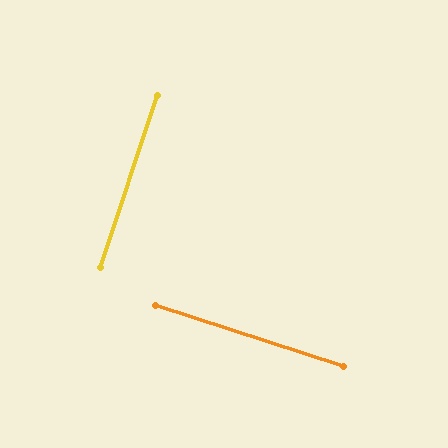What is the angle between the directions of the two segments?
Approximately 89 degrees.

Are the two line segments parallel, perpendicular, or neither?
Perpendicular — they meet at approximately 89°.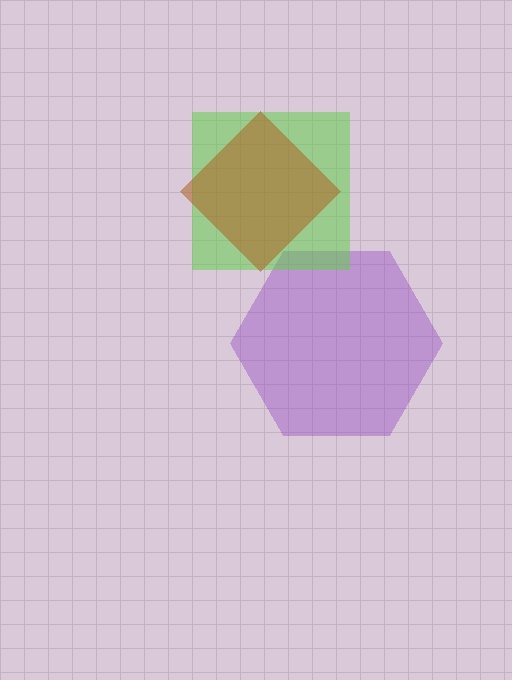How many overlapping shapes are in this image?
There are 3 overlapping shapes in the image.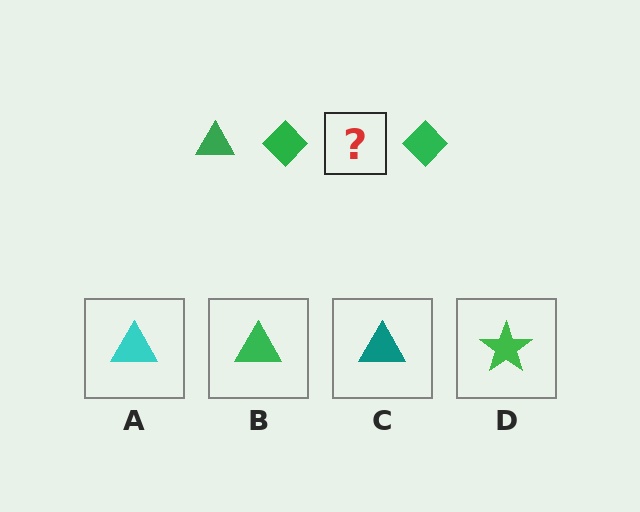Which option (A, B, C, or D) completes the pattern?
B.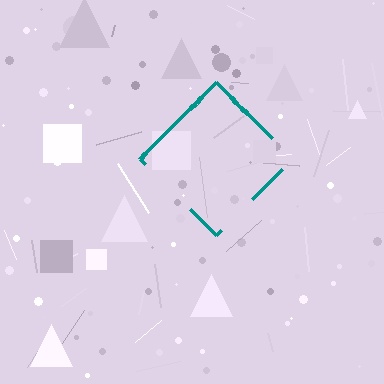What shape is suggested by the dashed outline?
The dashed outline suggests a diamond.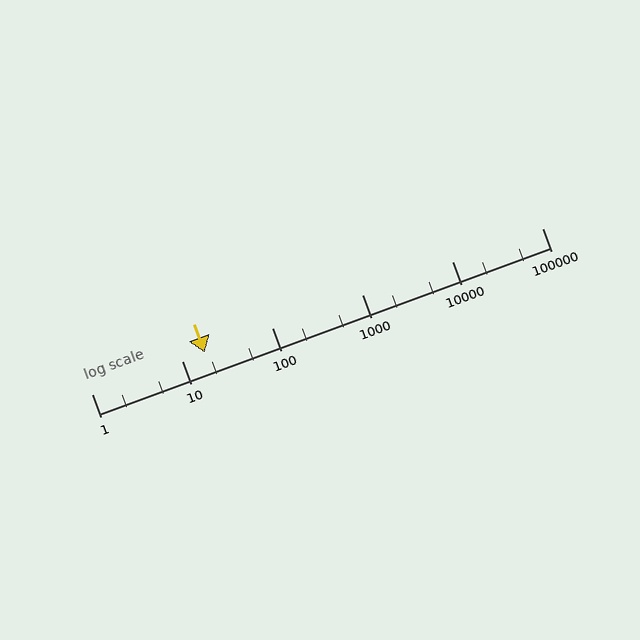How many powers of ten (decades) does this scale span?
The scale spans 5 decades, from 1 to 100000.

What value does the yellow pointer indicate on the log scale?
The pointer indicates approximately 18.